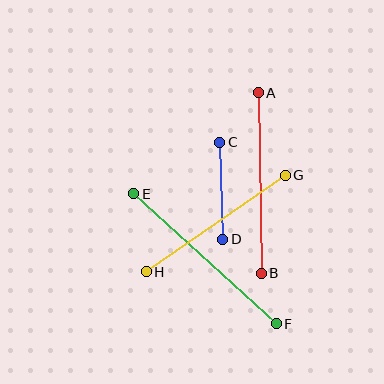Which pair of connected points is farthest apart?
Points E and F are farthest apart.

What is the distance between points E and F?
The distance is approximately 193 pixels.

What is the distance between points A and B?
The distance is approximately 180 pixels.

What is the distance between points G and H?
The distance is approximately 169 pixels.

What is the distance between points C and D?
The distance is approximately 97 pixels.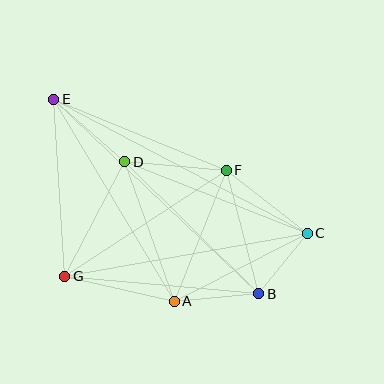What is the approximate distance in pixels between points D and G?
The distance between D and G is approximately 129 pixels.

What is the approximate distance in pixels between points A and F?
The distance between A and F is approximately 141 pixels.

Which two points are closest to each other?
Points B and C are closest to each other.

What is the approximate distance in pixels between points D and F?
The distance between D and F is approximately 102 pixels.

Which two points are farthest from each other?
Points C and E are farthest from each other.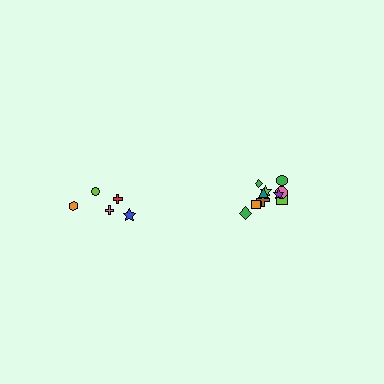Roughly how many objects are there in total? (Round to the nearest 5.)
Roughly 15 objects in total.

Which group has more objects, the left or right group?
The right group.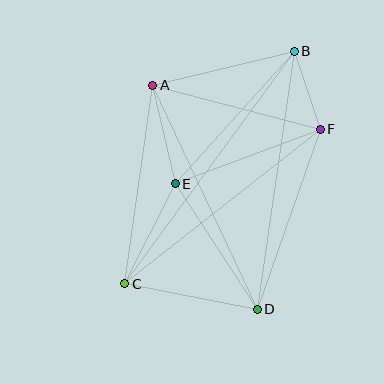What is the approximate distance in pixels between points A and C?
The distance between A and C is approximately 200 pixels.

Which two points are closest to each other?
Points B and F are closest to each other.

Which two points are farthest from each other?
Points B and C are farthest from each other.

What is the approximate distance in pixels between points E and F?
The distance between E and F is approximately 155 pixels.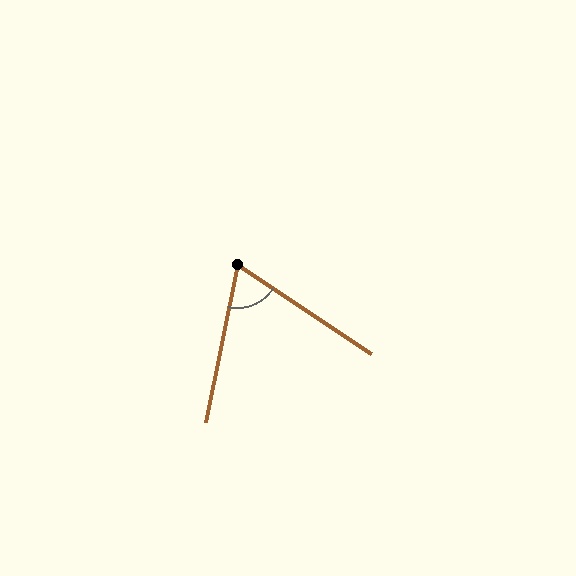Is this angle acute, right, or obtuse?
It is acute.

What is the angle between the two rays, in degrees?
Approximately 68 degrees.